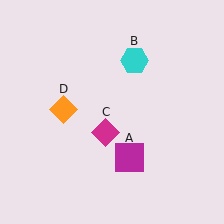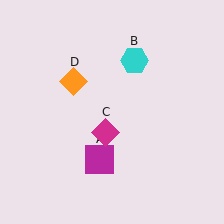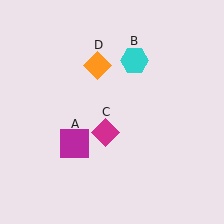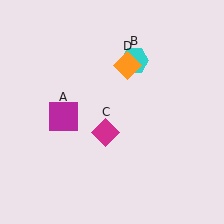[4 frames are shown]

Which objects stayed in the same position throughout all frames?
Cyan hexagon (object B) and magenta diamond (object C) remained stationary.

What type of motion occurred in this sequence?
The magenta square (object A), orange diamond (object D) rotated clockwise around the center of the scene.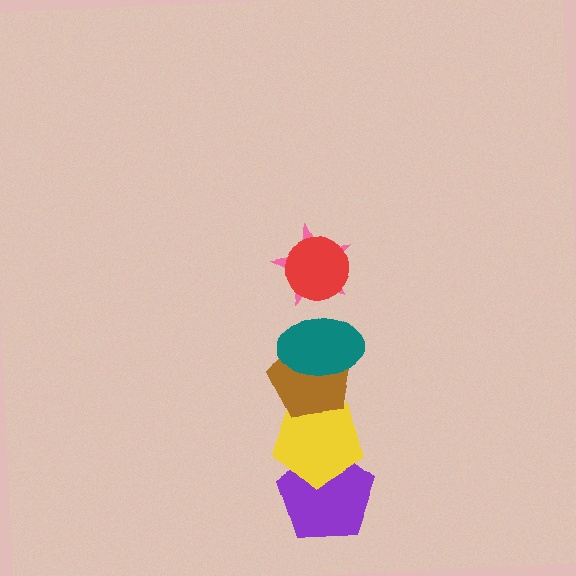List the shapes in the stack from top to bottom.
From top to bottom: the red circle, the pink star, the teal ellipse, the brown pentagon, the yellow pentagon, the purple pentagon.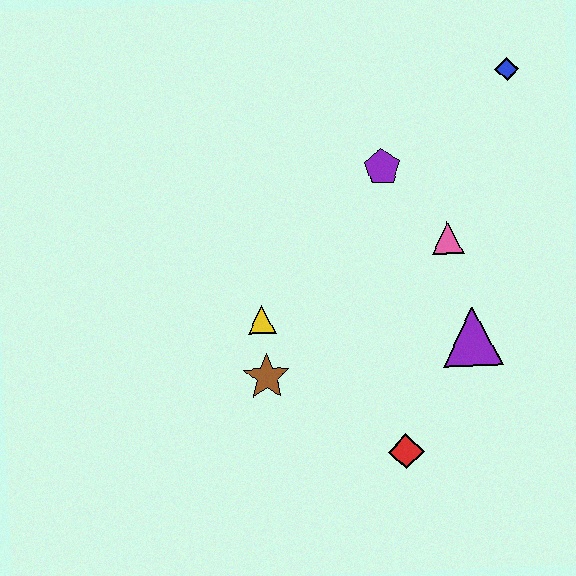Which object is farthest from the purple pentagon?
The red diamond is farthest from the purple pentagon.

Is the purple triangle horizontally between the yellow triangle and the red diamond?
No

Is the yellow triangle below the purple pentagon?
Yes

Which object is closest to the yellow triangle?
The brown star is closest to the yellow triangle.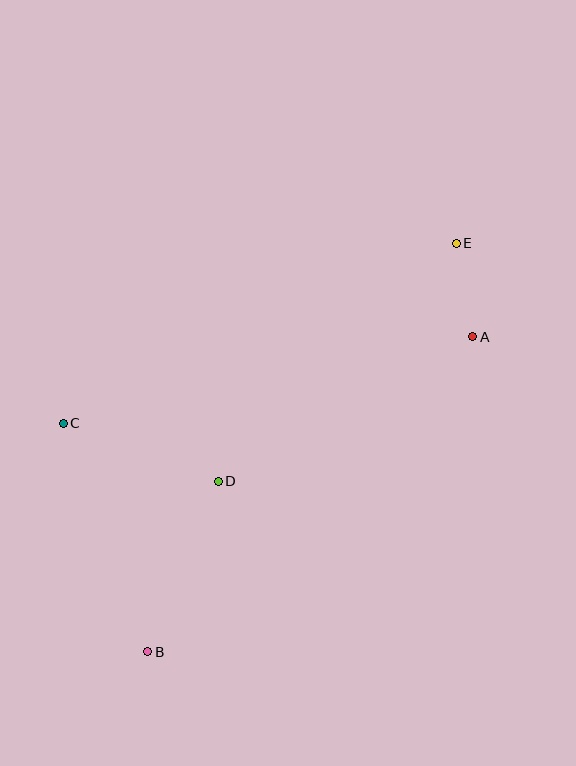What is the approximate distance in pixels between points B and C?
The distance between B and C is approximately 243 pixels.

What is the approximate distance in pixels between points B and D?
The distance between B and D is approximately 184 pixels.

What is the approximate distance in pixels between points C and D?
The distance between C and D is approximately 165 pixels.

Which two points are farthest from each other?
Points B and E are farthest from each other.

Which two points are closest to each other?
Points A and E are closest to each other.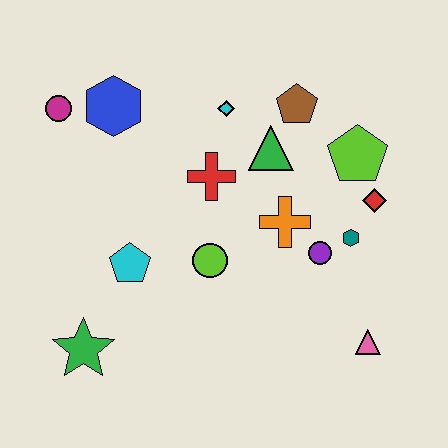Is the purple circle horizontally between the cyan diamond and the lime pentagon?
Yes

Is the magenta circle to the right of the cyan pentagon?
No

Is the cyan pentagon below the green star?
No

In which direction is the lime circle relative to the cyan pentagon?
The lime circle is to the right of the cyan pentagon.